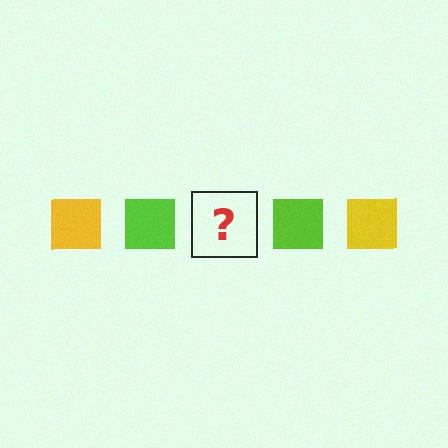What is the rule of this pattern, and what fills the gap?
The rule is that the pattern cycles through yellow, lime squares. The gap should be filled with a yellow square.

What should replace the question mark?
The question mark should be replaced with a yellow square.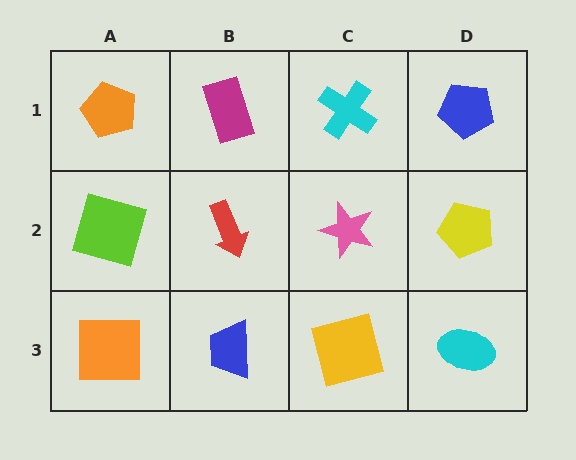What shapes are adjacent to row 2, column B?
A magenta rectangle (row 1, column B), a blue trapezoid (row 3, column B), a lime square (row 2, column A), a pink star (row 2, column C).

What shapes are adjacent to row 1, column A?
A lime square (row 2, column A), a magenta rectangle (row 1, column B).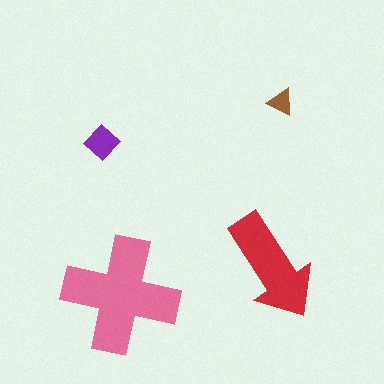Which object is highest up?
The brown triangle is topmost.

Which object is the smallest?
The brown triangle.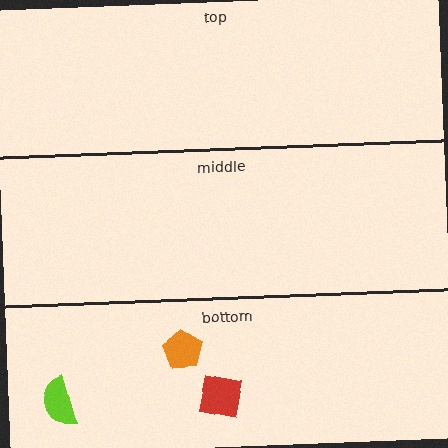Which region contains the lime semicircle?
The bottom region.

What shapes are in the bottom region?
The lime semicircle, the orange pentagon, the red square.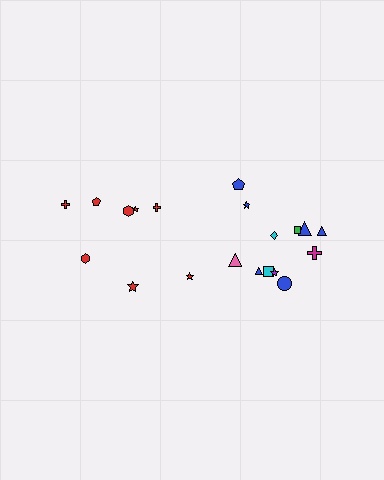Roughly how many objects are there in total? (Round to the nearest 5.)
Roughly 20 objects in total.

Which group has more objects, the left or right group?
The right group.